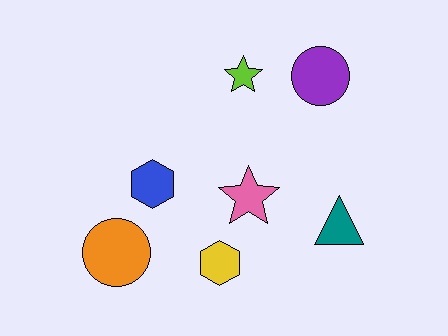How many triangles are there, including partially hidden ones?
There is 1 triangle.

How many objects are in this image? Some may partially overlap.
There are 7 objects.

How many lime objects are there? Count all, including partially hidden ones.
There is 1 lime object.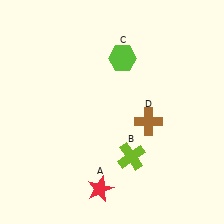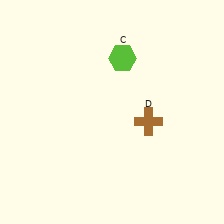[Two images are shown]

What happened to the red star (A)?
The red star (A) was removed in Image 2. It was in the bottom-left area of Image 1.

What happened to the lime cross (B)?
The lime cross (B) was removed in Image 2. It was in the bottom-right area of Image 1.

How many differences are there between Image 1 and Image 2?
There are 2 differences between the two images.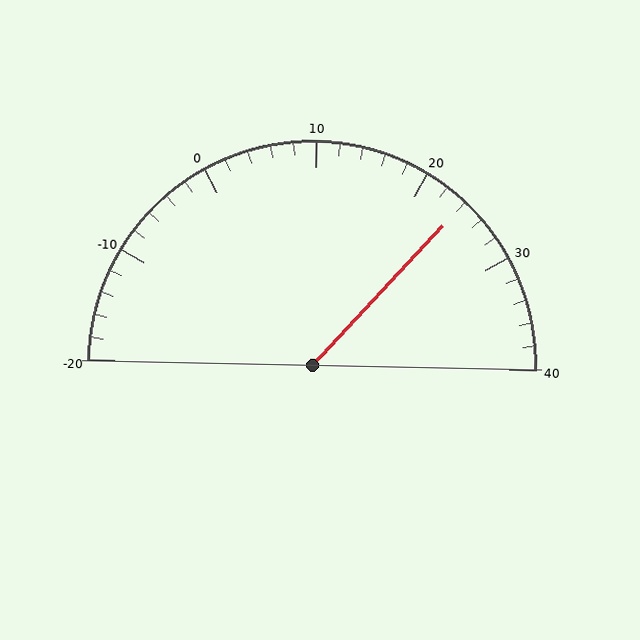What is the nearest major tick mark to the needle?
The nearest major tick mark is 20.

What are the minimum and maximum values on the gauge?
The gauge ranges from -20 to 40.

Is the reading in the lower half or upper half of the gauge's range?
The reading is in the upper half of the range (-20 to 40).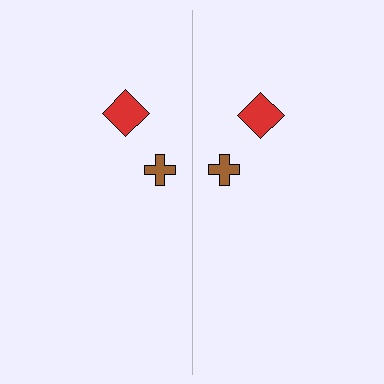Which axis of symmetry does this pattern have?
The pattern has a vertical axis of symmetry running through the center of the image.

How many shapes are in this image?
There are 4 shapes in this image.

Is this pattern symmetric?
Yes, this pattern has bilateral (reflection) symmetry.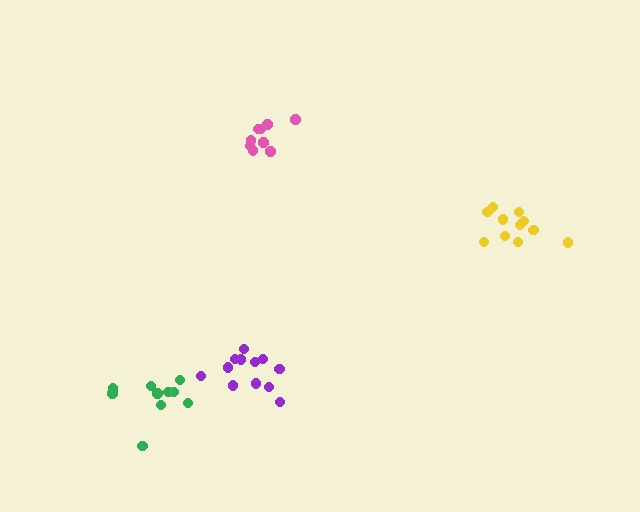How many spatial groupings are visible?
There are 4 spatial groupings.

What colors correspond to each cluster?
The clusters are colored: yellow, purple, green, pink.